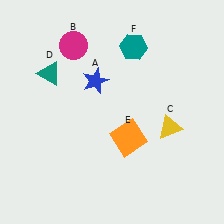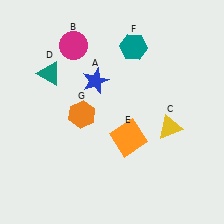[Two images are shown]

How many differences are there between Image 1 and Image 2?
There is 1 difference between the two images.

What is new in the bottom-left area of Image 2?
An orange hexagon (G) was added in the bottom-left area of Image 2.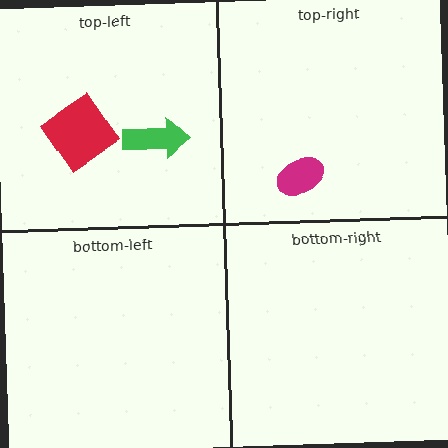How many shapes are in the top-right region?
1.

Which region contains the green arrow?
The top-left region.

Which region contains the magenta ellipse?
The top-right region.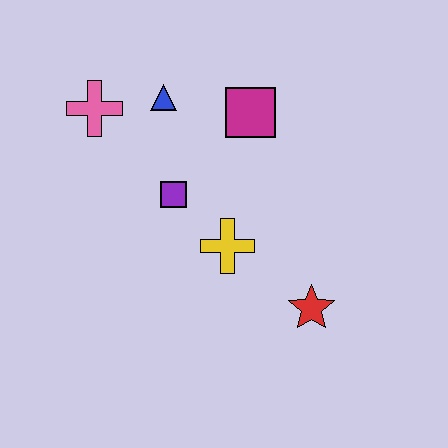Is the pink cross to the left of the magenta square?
Yes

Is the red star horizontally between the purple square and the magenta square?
No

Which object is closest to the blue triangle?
The pink cross is closest to the blue triangle.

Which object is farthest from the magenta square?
The red star is farthest from the magenta square.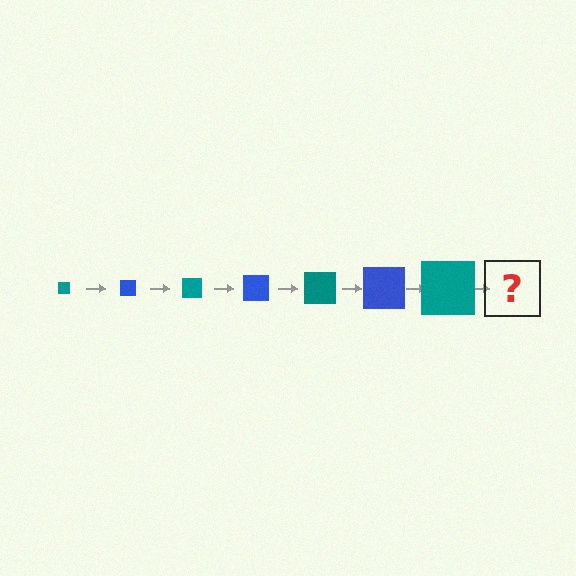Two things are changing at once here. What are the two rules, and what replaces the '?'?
The two rules are that the square grows larger each step and the color cycles through teal and blue. The '?' should be a blue square, larger than the previous one.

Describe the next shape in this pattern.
It should be a blue square, larger than the previous one.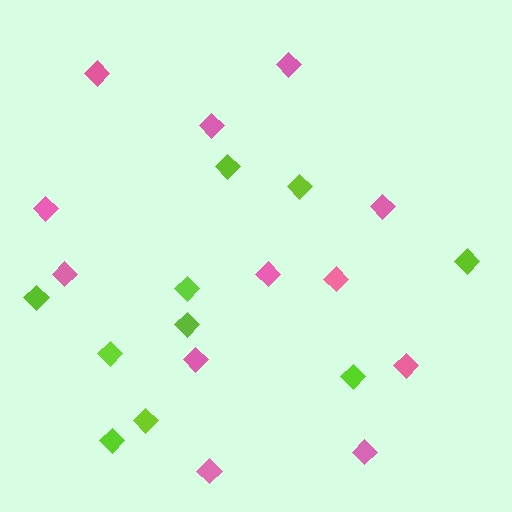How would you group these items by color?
There are 2 groups: one group of pink diamonds (12) and one group of lime diamonds (10).